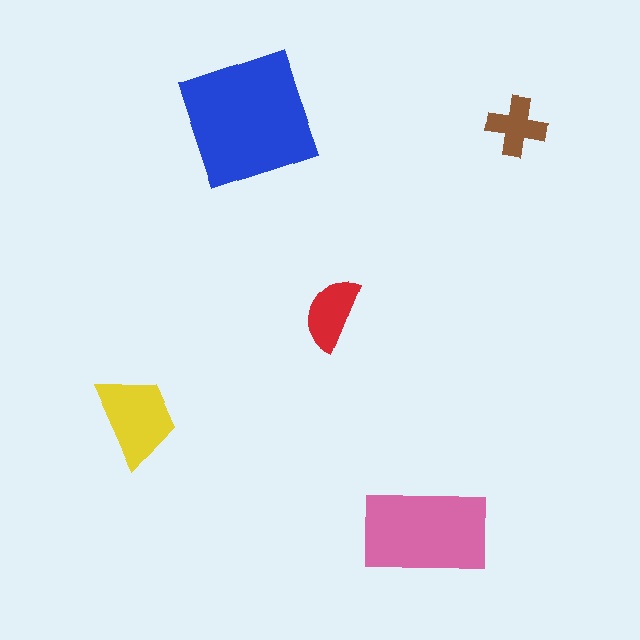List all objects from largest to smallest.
The blue square, the pink rectangle, the yellow trapezoid, the red semicircle, the brown cross.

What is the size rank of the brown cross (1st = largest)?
5th.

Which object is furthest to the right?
The brown cross is rightmost.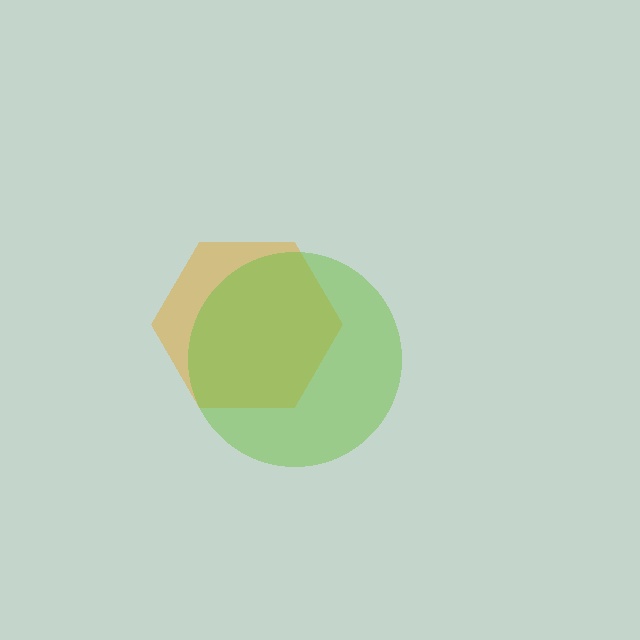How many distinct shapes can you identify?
There are 2 distinct shapes: an orange hexagon, a lime circle.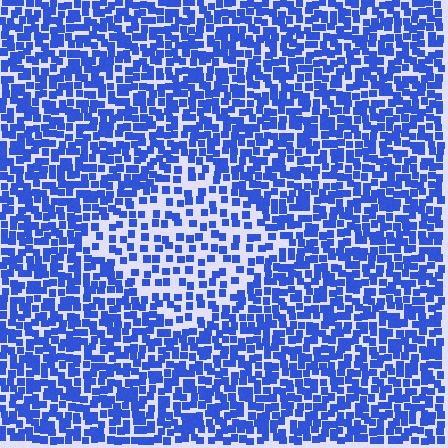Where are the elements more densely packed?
The elements are more densely packed outside the diamond boundary.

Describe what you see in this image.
The image contains small blue elements arranged at two different densities. A diamond-shaped region is visible where the elements are less densely packed than the surrounding area.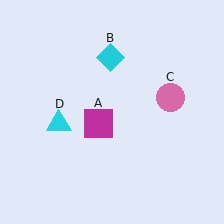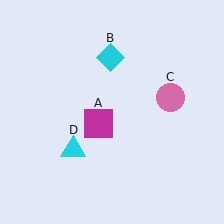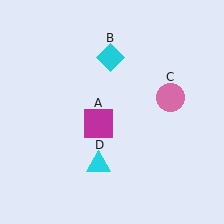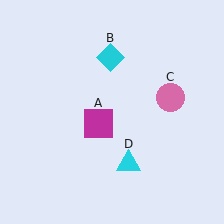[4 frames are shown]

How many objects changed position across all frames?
1 object changed position: cyan triangle (object D).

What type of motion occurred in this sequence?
The cyan triangle (object D) rotated counterclockwise around the center of the scene.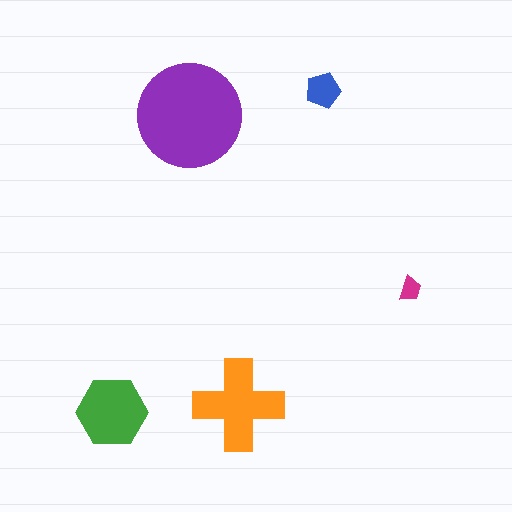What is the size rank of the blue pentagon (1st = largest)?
4th.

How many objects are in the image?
There are 5 objects in the image.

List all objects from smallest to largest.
The magenta trapezoid, the blue pentagon, the green hexagon, the orange cross, the purple circle.